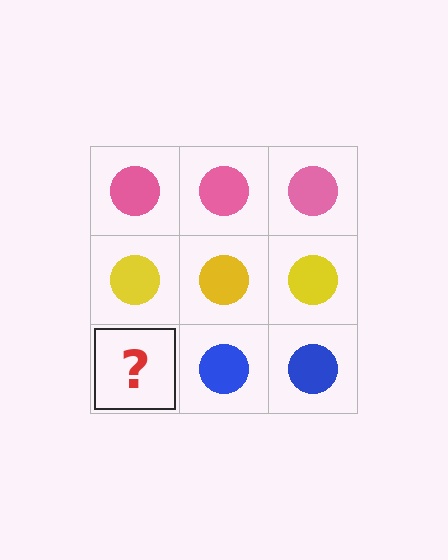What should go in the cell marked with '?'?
The missing cell should contain a blue circle.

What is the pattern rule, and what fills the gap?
The rule is that each row has a consistent color. The gap should be filled with a blue circle.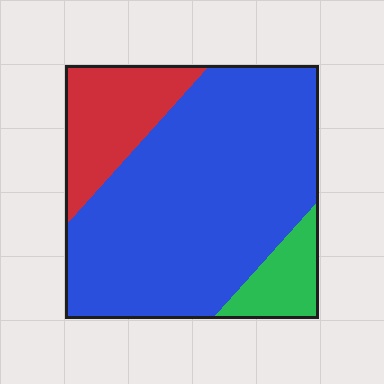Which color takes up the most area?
Blue, at roughly 70%.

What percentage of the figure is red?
Red takes up less than a quarter of the figure.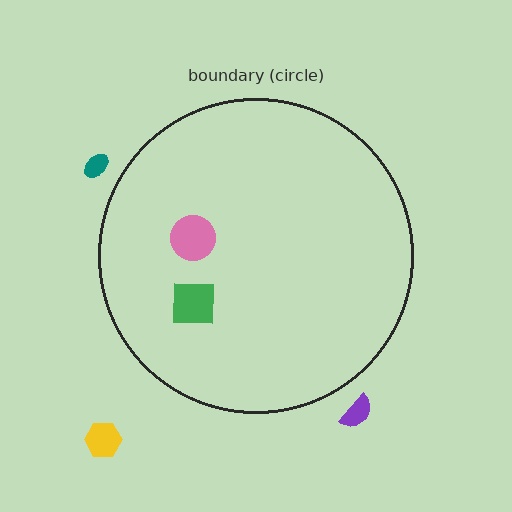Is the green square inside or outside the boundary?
Inside.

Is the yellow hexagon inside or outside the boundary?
Outside.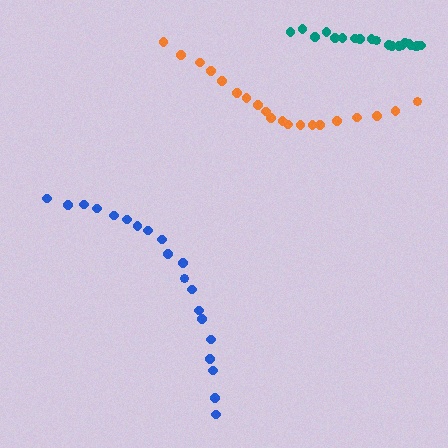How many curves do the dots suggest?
There are 3 distinct paths.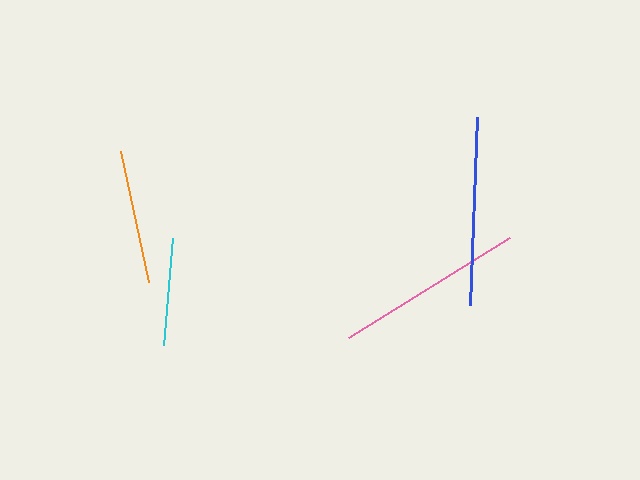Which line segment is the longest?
The pink line is the longest at approximately 190 pixels.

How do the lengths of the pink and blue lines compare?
The pink and blue lines are approximately the same length.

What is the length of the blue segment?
The blue segment is approximately 188 pixels long.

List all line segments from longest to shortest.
From longest to shortest: pink, blue, orange, cyan.